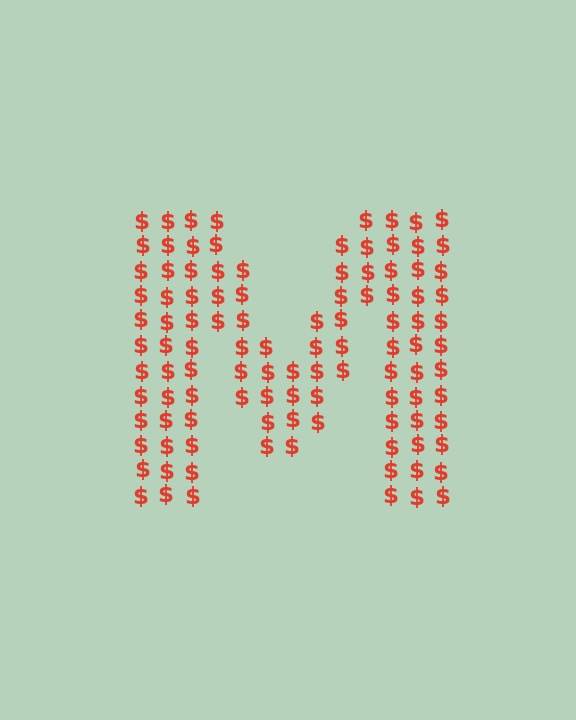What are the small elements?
The small elements are dollar signs.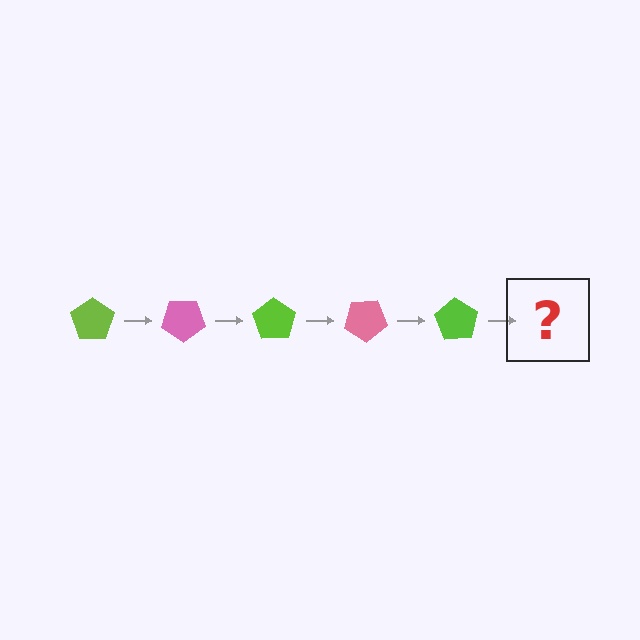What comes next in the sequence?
The next element should be a pink pentagon, rotated 175 degrees from the start.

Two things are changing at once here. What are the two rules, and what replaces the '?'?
The two rules are that it rotates 35 degrees each step and the color cycles through lime and pink. The '?' should be a pink pentagon, rotated 175 degrees from the start.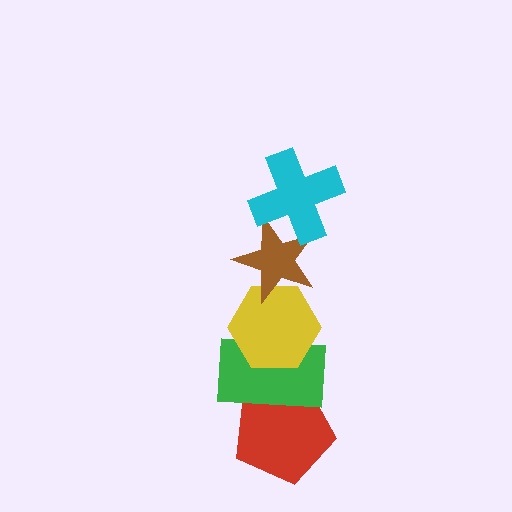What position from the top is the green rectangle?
The green rectangle is 4th from the top.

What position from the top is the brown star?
The brown star is 2nd from the top.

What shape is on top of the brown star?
The cyan cross is on top of the brown star.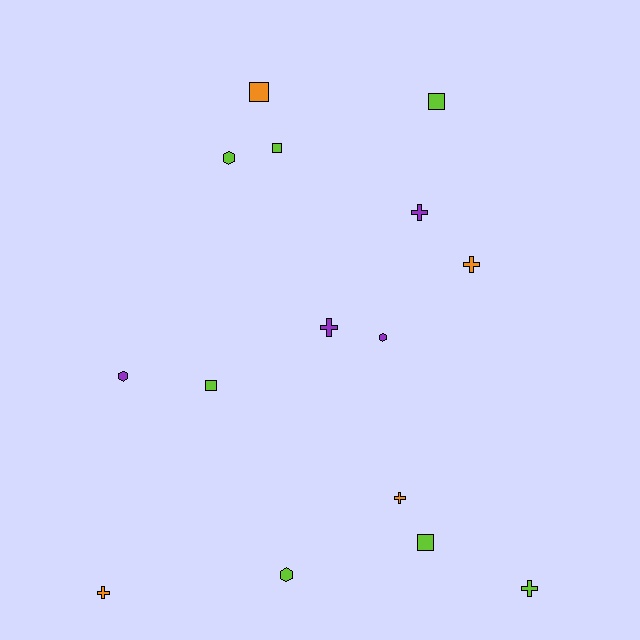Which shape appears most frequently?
Cross, with 6 objects.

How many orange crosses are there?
There are 3 orange crosses.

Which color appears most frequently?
Lime, with 7 objects.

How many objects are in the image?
There are 15 objects.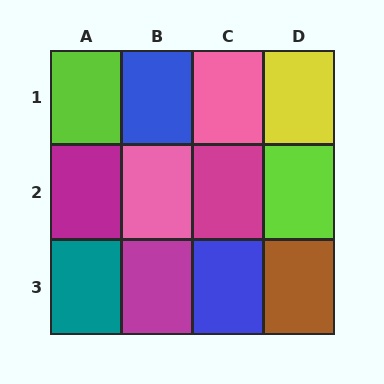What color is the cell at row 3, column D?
Brown.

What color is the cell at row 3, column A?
Teal.